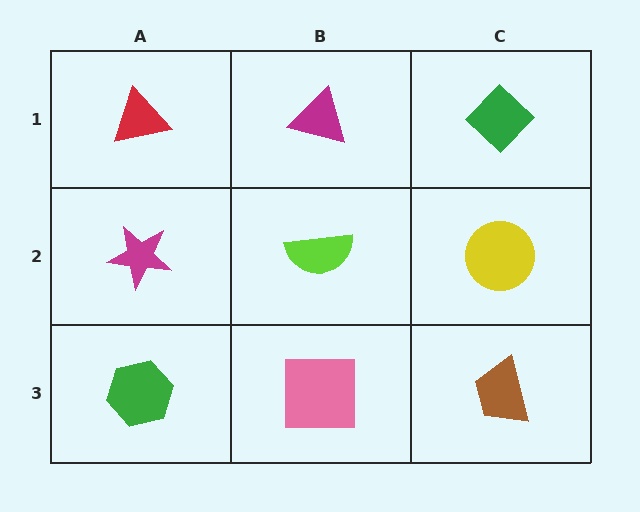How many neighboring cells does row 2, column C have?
3.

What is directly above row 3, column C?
A yellow circle.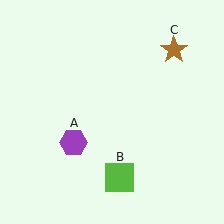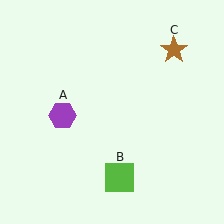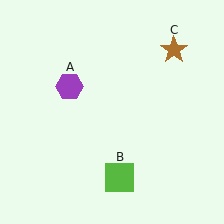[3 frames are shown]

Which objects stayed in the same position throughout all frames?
Lime square (object B) and brown star (object C) remained stationary.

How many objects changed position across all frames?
1 object changed position: purple hexagon (object A).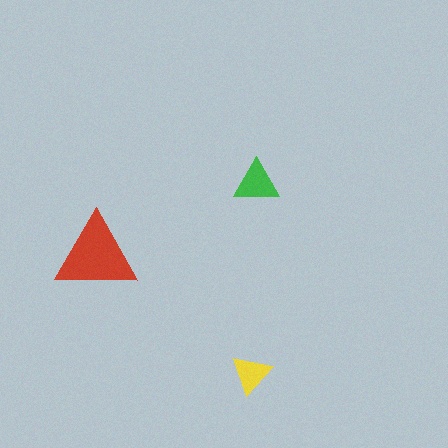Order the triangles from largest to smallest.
the red one, the green one, the yellow one.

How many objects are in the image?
There are 3 objects in the image.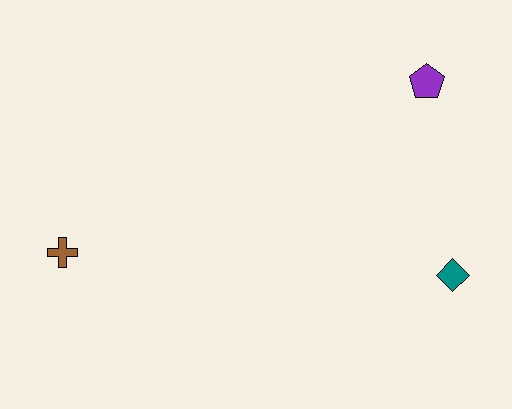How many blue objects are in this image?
There are no blue objects.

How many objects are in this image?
There are 3 objects.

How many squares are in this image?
There are no squares.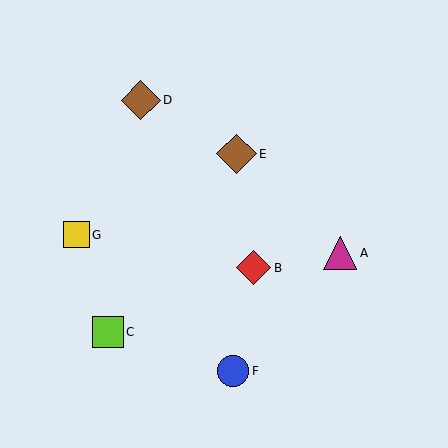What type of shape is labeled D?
Shape D is a brown diamond.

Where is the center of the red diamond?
The center of the red diamond is at (253, 268).